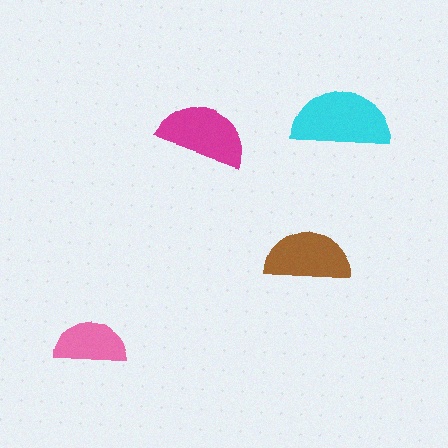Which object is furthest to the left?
The pink semicircle is leftmost.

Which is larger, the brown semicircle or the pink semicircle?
The brown one.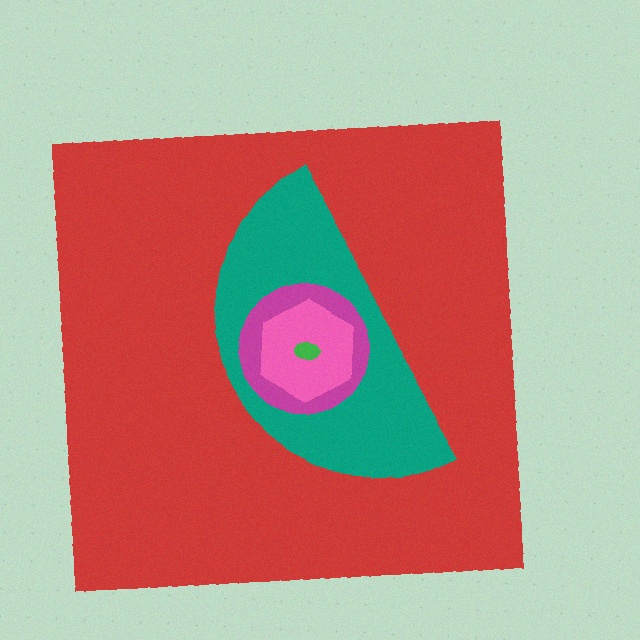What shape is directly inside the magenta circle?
The pink hexagon.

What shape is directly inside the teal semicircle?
The magenta circle.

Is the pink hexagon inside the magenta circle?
Yes.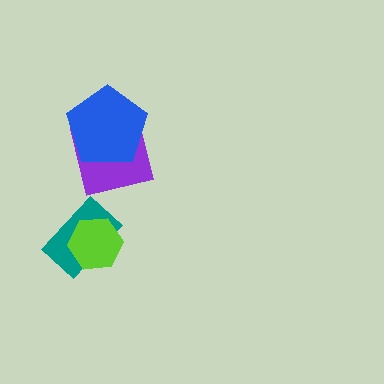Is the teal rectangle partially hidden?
Yes, it is partially covered by another shape.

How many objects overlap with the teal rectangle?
1 object overlaps with the teal rectangle.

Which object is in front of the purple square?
The blue pentagon is in front of the purple square.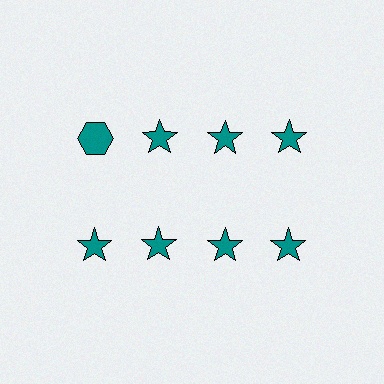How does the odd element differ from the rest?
It has a different shape: hexagon instead of star.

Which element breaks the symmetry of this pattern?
The teal hexagon in the top row, leftmost column breaks the symmetry. All other shapes are teal stars.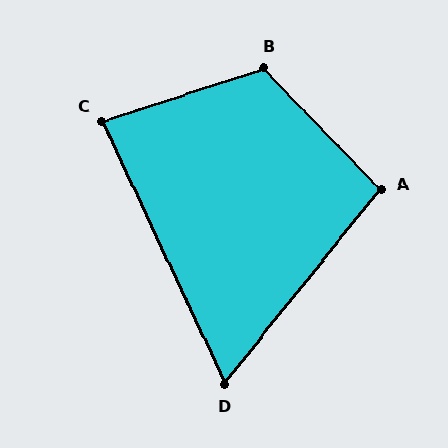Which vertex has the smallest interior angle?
D, at approximately 64 degrees.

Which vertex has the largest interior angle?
B, at approximately 116 degrees.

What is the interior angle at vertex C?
Approximately 83 degrees (acute).